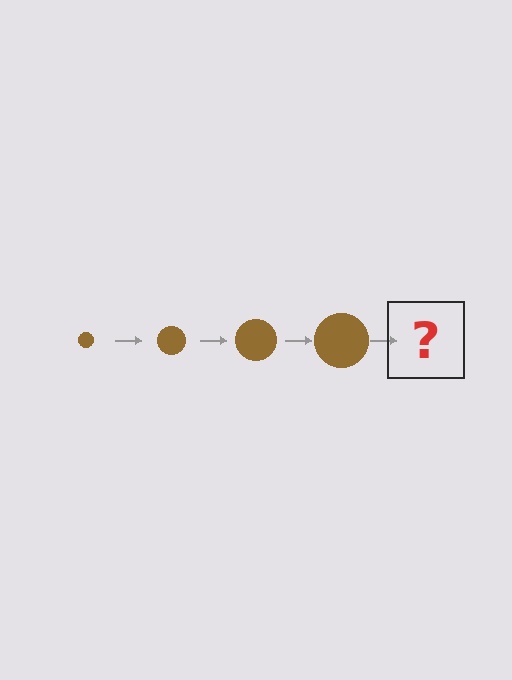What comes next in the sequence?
The next element should be a brown circle, larger than the previous one.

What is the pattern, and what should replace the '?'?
The pattern is that the circle gets progressively larger each step. The '?' should be a brown circle, larger than the previous one.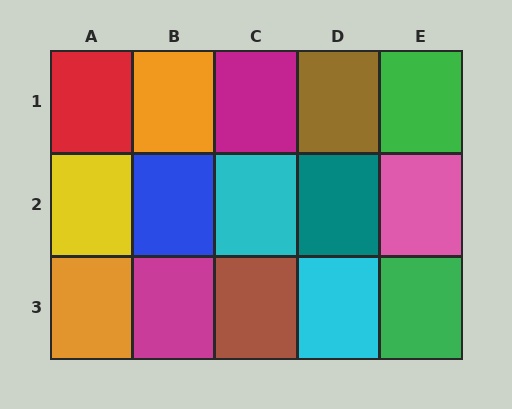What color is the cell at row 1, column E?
Green.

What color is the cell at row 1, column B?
Orange.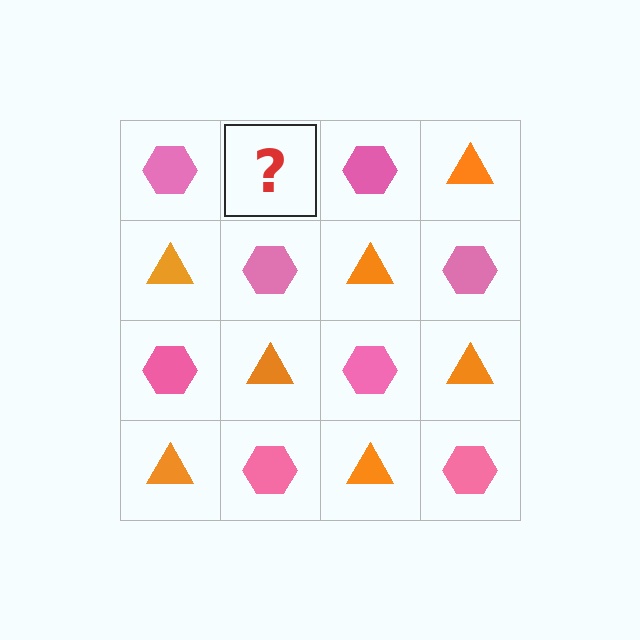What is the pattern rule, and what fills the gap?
The rule is that it alternates pink hexagon and orange triangle in a checkerboard pattern. The gap should be filled with an orange triangle.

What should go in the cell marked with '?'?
The missing cell should contain an orange triangle.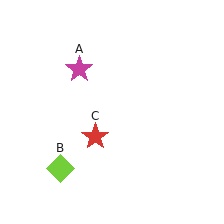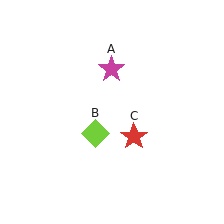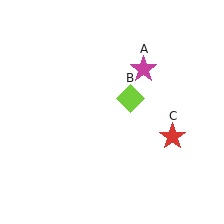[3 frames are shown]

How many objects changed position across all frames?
3 objects changed position: magenta star (object A), lime diamond (object B), red star (object C).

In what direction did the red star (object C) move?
The red star (object C) moved right.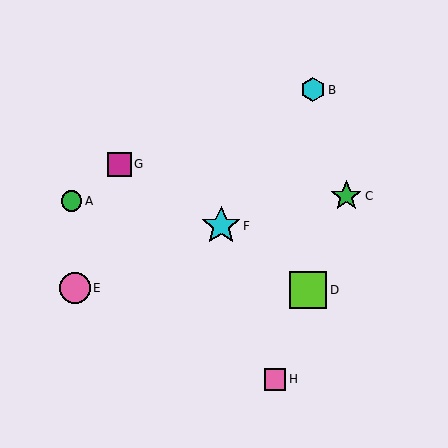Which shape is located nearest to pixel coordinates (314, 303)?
The lime square (labeled D) at (308, 290) is nearest to that location.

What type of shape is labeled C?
Shape C is a green star.